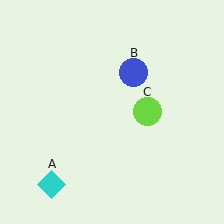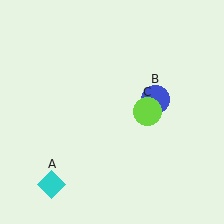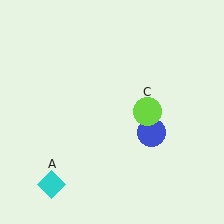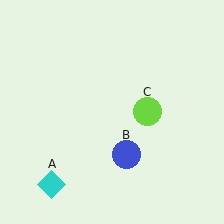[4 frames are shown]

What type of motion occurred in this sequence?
The blue circle (object B) rotated clockwise around the center of the scene.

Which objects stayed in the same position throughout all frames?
Cyan diamond (object A) and lime circle (object C) remained stationary.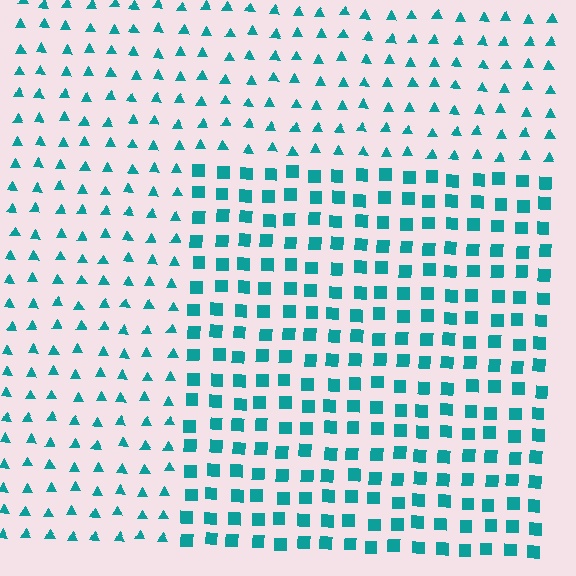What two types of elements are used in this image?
The image uses squares inside the rectangle region and triangles outside it.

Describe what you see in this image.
The image is filled with small teal elements arranged in a uniform grid. A rectangle-shaped region contains squares, while the surrounding area contains triangles. The boundary is defined purely by the change in element shape.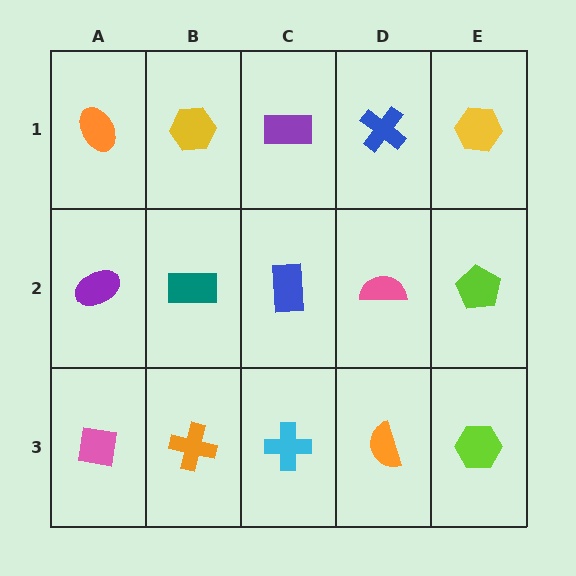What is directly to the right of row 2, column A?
A teal rectangle.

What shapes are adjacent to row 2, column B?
A yellow hexagon (row 1, column B), an orange cross (row 3, column B), a purple ellipse (row 2, column A), a blue rectangle (row 2, column C).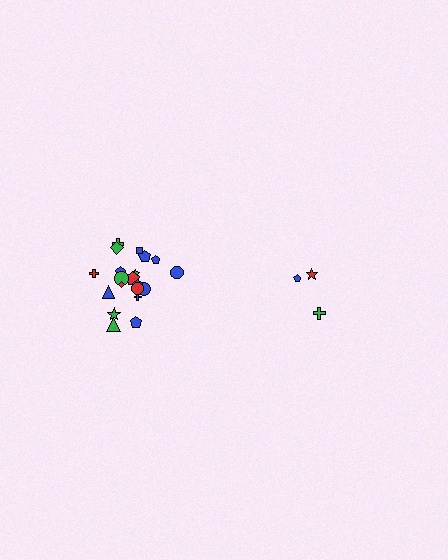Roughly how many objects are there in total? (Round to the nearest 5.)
Roughly 25 objects in total.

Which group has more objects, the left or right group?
The left group.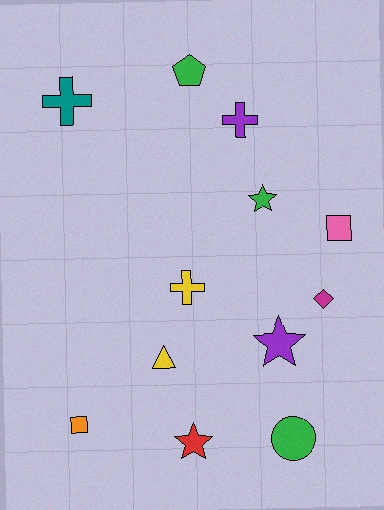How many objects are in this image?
There are 12 objects.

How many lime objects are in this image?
There are no lime objects.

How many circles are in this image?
There is 1 circle.